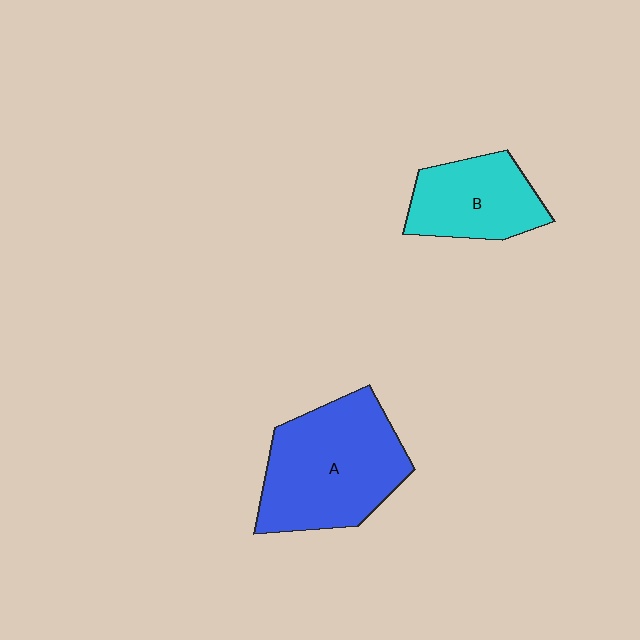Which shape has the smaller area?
Shape B (cyan).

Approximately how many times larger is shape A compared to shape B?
Approximately 1.6 times.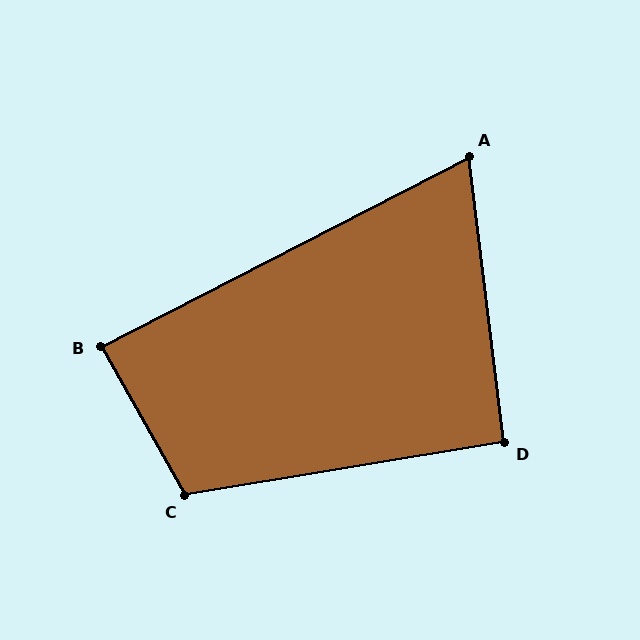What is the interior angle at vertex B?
Approximately 88 degrees (approximately right).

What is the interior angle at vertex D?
Approximately 92 degrees (approximately right).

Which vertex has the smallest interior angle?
A, at approximately 70 degrees.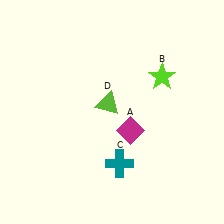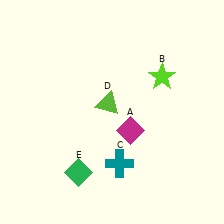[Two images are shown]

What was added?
A green diamond (E) was added in Image 2.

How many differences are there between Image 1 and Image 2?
There is 1 difference between the two images.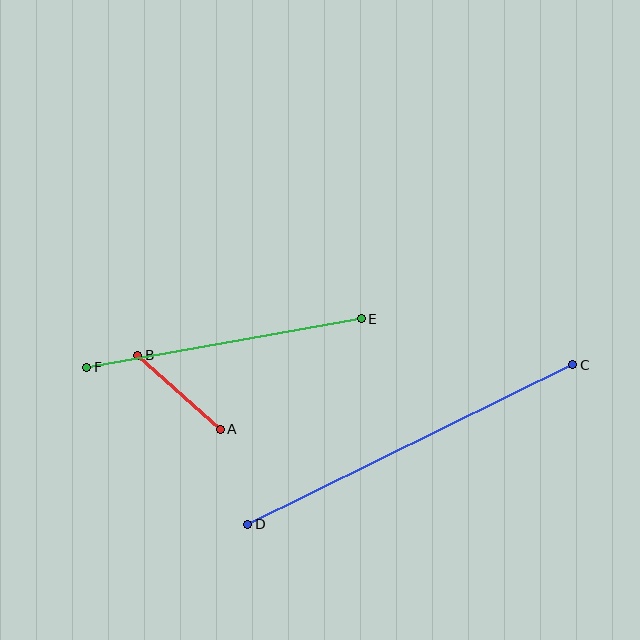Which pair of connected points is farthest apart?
Points C and D are farthest apart.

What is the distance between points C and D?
The distance is approximately 362 pixels.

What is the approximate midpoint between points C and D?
The midpoint is at approximately (410, 444) pixels.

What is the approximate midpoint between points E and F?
The midpoint is at approximately (224, 343) pixels.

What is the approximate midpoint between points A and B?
The midpoint is at approximately (179, 392) pixels.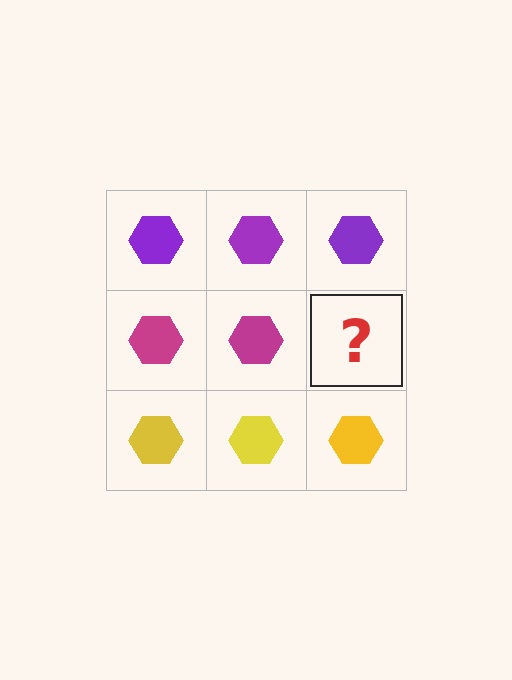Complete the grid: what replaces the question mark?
The question mark should be replaced with a magenta hexagon.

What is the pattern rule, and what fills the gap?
The rule is that each row has a consistent color. The gap should be filled with a magenta hexagon.